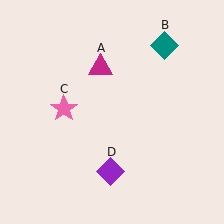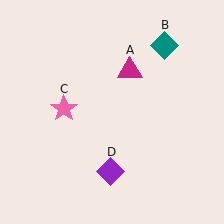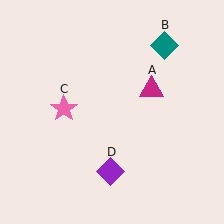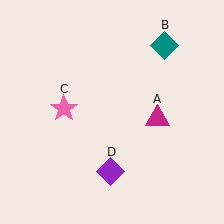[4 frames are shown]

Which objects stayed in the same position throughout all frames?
Teal diamond (object B) and pink star (object C) and purple diamond (object D) remained stationary.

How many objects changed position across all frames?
1 object changed position: magenta triangle (object A).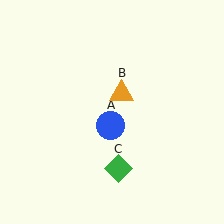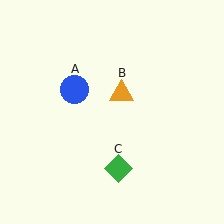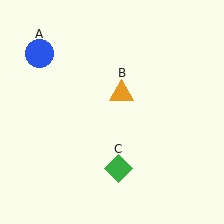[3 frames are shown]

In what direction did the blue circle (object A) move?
The blue circle (object A) moved up and to the left.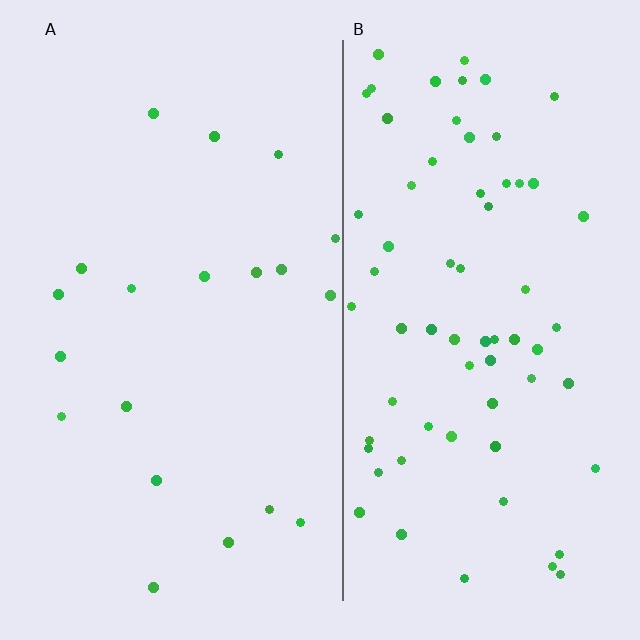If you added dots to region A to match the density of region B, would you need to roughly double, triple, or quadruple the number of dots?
Approximately triple.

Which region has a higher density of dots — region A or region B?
B (the right).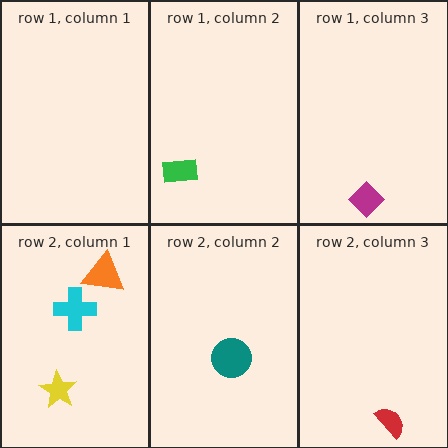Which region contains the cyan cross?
The row 2, column 1 region.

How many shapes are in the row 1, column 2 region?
1.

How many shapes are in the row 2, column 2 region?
1.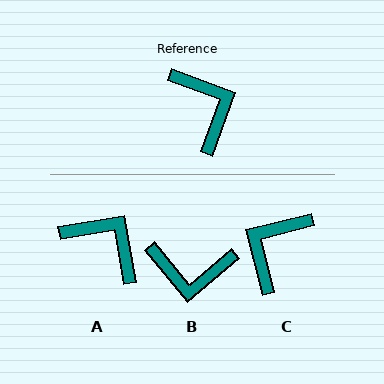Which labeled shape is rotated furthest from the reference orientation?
C, about 124 degrees away.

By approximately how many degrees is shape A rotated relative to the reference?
Approximately 30 degrees counter-clockwise.